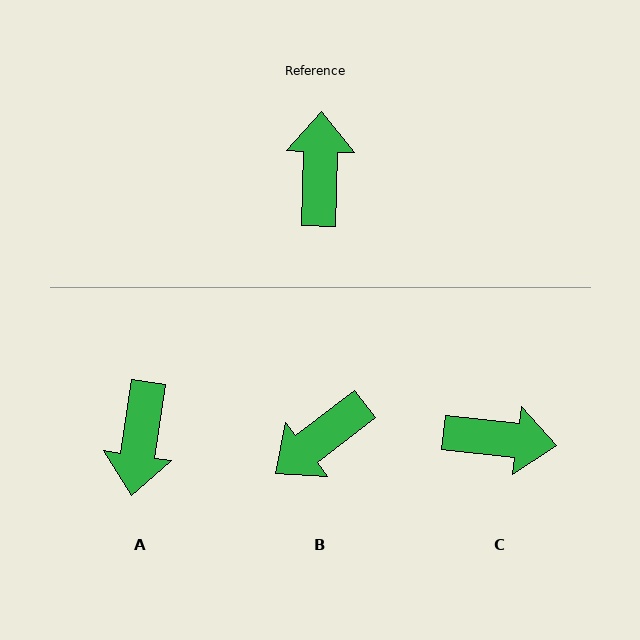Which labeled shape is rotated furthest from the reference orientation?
A, about 174 degrees away.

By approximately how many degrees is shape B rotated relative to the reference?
Approximately 130 degrees counter-clockwise.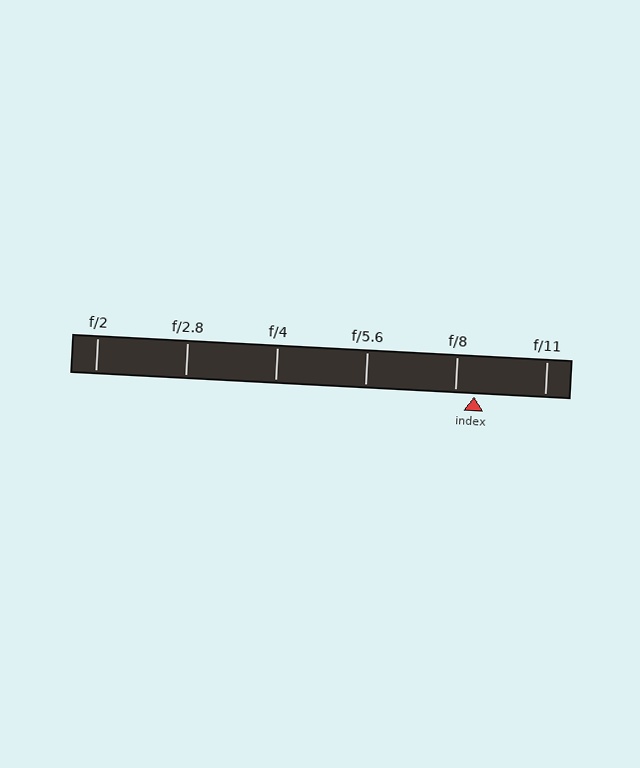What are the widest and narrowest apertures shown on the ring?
The widest aperture shown is f/2 and the narrowest is f/11.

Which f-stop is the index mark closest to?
The index mark is closest to f/8.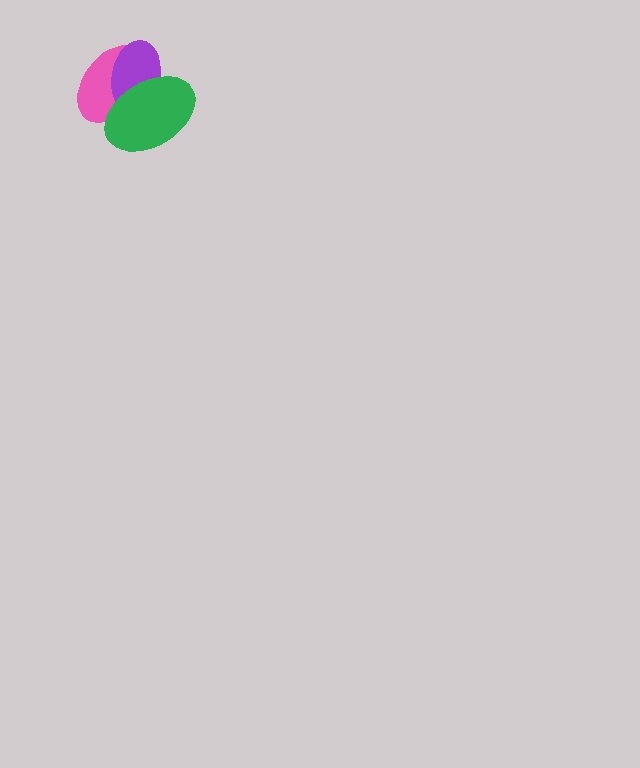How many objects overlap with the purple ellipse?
2 objects overlap with the purple ellipse.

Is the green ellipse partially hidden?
No, no other shape covers it.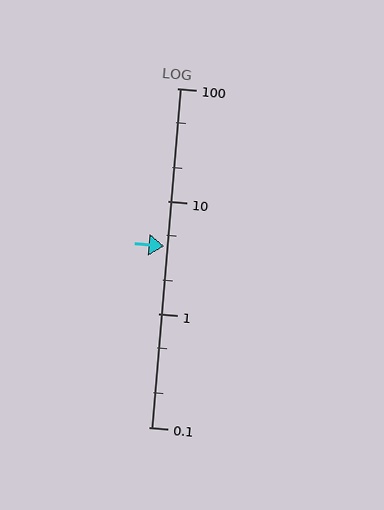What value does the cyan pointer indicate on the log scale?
The pointer indicates approximately 4.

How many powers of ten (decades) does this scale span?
The scale spans 3 decades, from 0.1 to 100.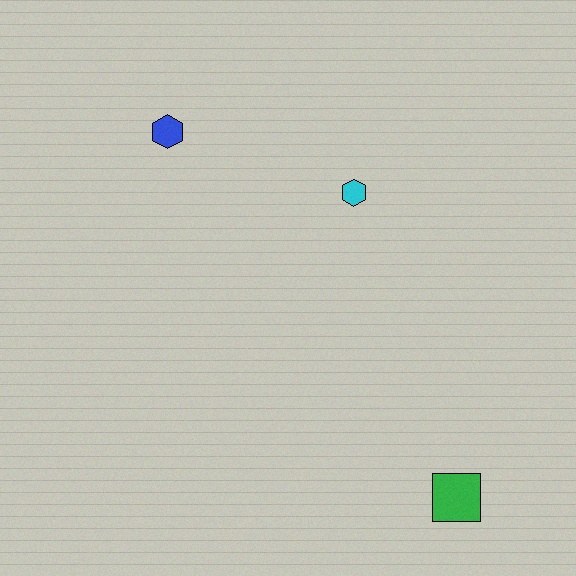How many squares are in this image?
There is 1 square.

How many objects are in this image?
There are 3 objects.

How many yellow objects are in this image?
There are no yellow objects.